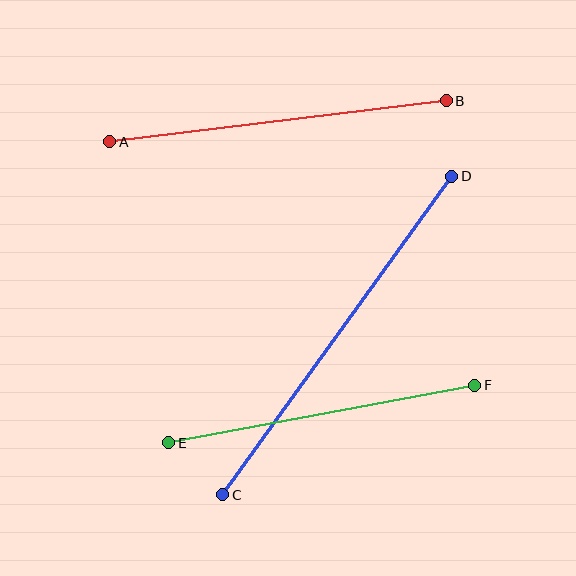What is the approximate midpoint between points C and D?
The midpoint is at approximately (337, 335) pixels.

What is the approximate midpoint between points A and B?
The midpoint is at approximately (278, 121) pixels.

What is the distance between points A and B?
The distance is approximately 339 pixels.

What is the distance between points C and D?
The distance is approximately 392 pixels.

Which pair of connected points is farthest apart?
Points C and D are farthest apart.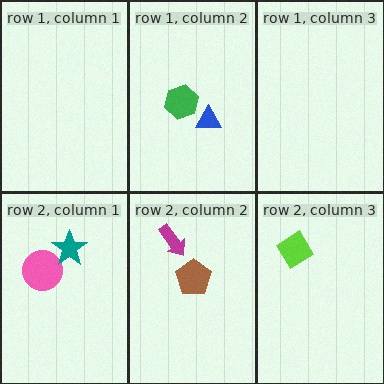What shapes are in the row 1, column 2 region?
The green hexagon, the blue triangle.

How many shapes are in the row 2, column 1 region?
2.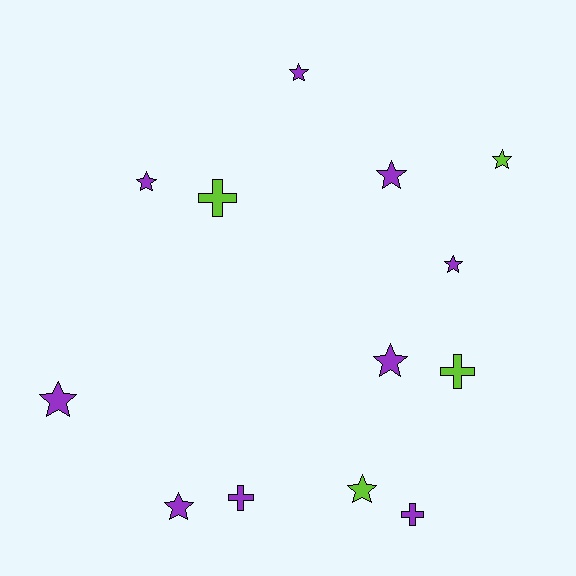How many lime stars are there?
There are 2 lime stars.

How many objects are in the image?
There are 13 objects.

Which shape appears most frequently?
Star, with 9 objects.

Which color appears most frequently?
Purple, with 9 objects.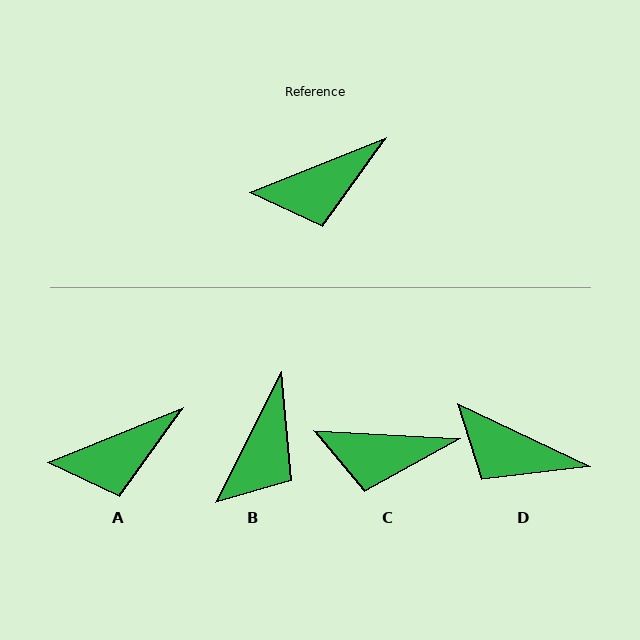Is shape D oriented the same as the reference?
No, it is off by about 47 degrees.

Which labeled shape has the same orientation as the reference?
A.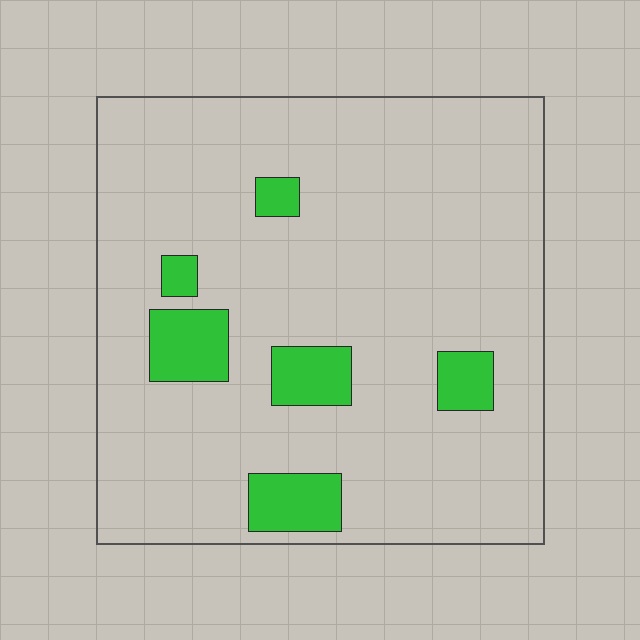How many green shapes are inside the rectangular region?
6.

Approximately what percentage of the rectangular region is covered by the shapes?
Approximately 10%.